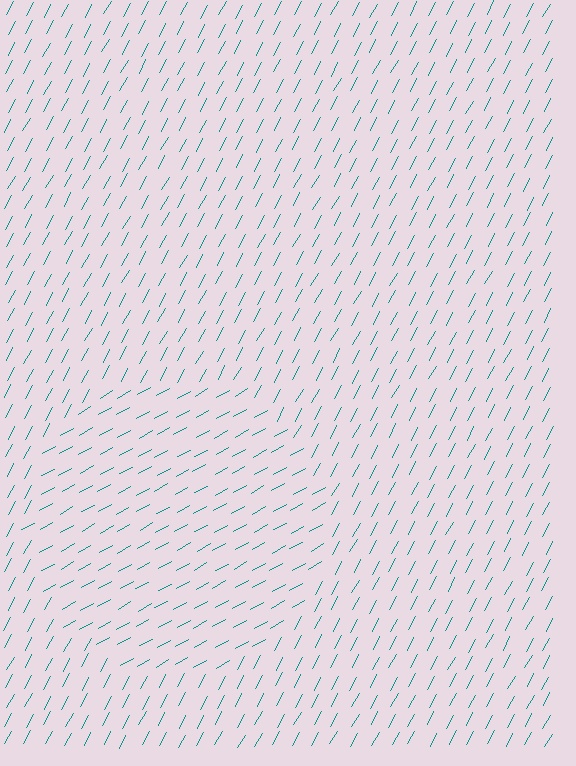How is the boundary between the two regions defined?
The boundary is defined purely by a change in line orientation (approximately 32 degrees difference). All lines are the same color and thickness.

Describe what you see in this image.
The image is filled with small teal line segments. A circle region in the image has lines oriented differently from the surrounding lines, creating a visible texture boundary.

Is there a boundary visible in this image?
Yes, there is a texture boundary formed by a change in line orientation.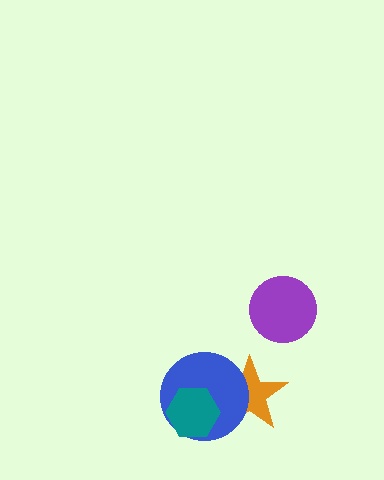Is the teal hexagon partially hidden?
No, no other shape covers it.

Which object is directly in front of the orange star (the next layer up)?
The blue circle is directly in front of the orange star.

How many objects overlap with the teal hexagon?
2 objects overlap with the teal hexagon.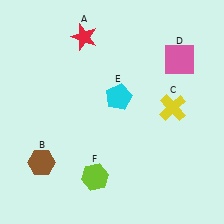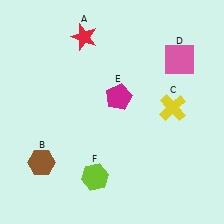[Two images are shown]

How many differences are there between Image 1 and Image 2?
There is 1 difference between the two images.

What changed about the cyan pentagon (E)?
In Image 1, E is cyan. In Image 2, it changed to magenta.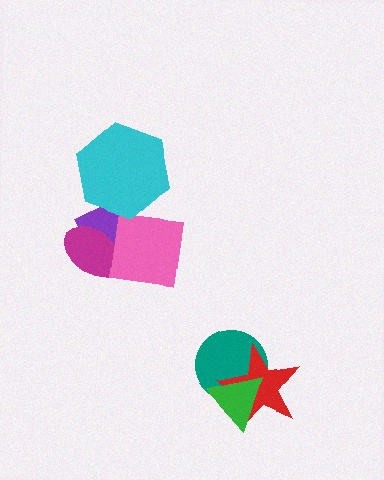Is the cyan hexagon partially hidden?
No, no other shape covers it.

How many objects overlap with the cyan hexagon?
2 objects overlap with the cyan hexagon.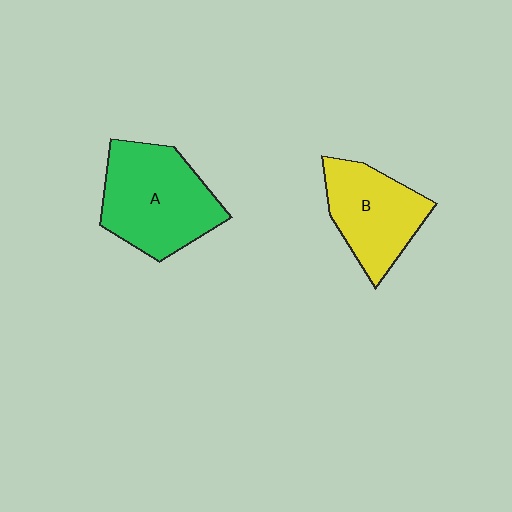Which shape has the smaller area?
Shape B (yellow).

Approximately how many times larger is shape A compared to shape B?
Approximately 1.3 times.